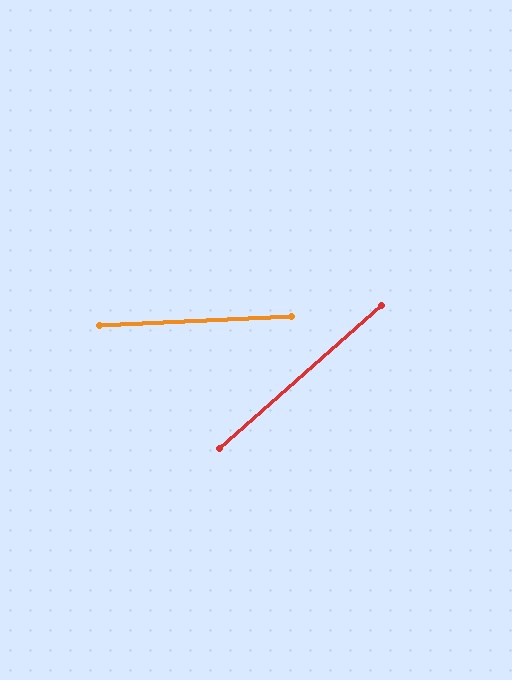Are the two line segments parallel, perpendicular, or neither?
Neither parallel nor perpendicular — they differ by about 39°.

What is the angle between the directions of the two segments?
Approximately 39 degrees.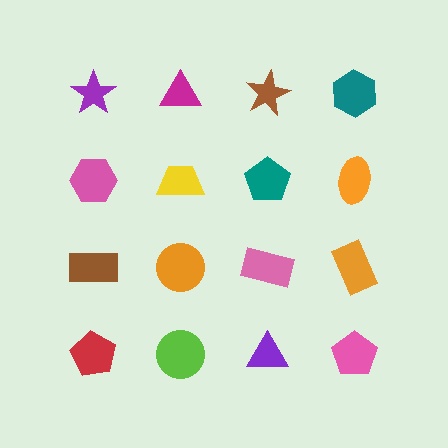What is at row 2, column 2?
A yellow trapezoid.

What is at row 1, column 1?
A purple star.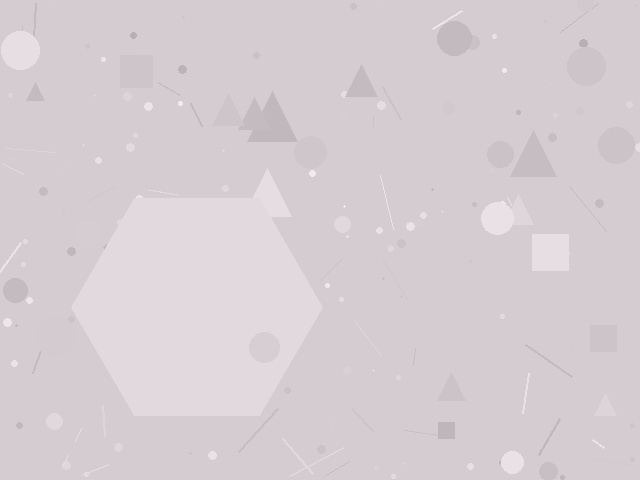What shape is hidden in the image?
A hexagon is hidden in the image.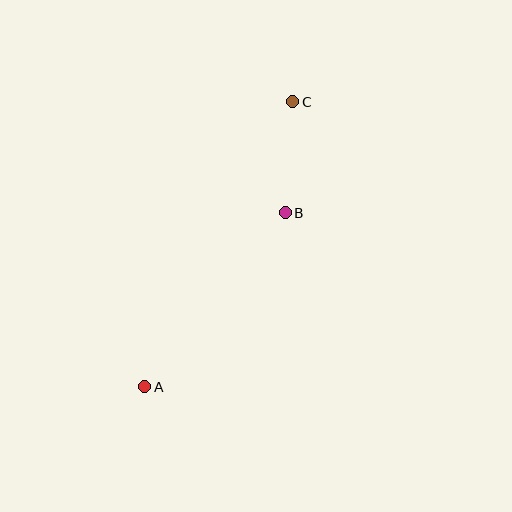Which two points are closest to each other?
Points B and C are closest to each other.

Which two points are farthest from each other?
Points A and C are farthest from each other.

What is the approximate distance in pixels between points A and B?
The distance between A and B is approximately 224 pixels.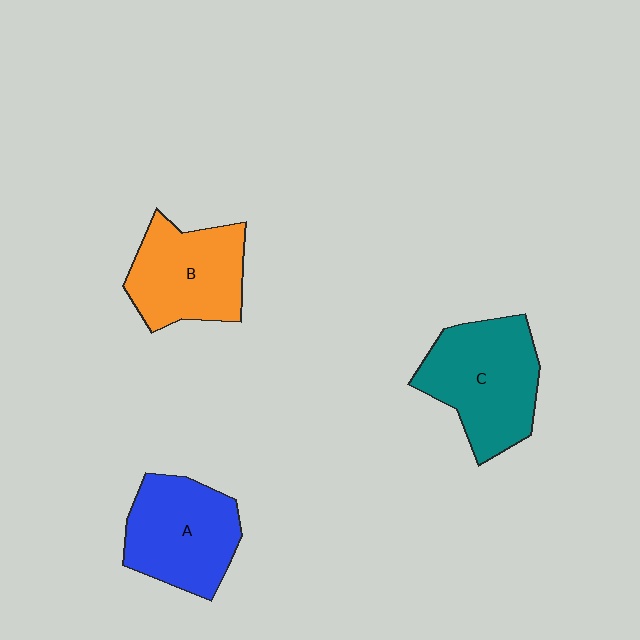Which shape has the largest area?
Shape C (teal).